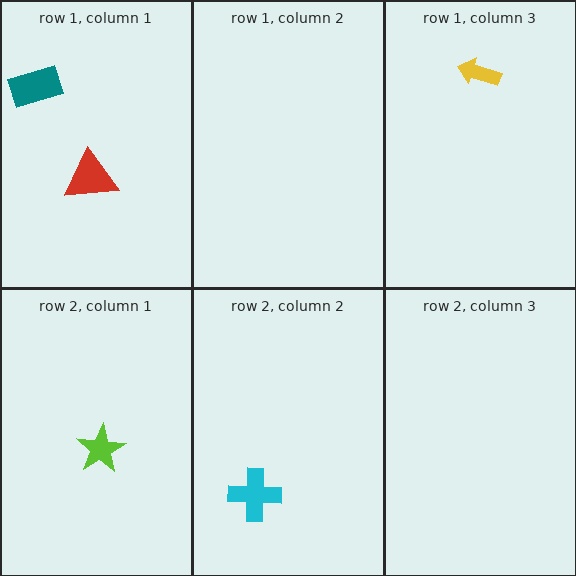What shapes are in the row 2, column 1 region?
The lime star.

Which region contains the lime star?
The row 2, column 1 region.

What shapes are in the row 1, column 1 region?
The teal rectangle, the red triangle.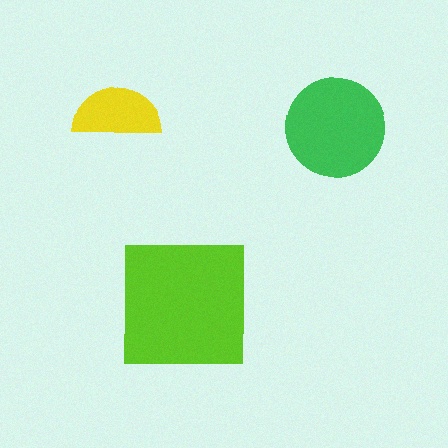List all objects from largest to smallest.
The lime square, the green circle, the yellow semicircle.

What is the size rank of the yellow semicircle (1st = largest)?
3rd.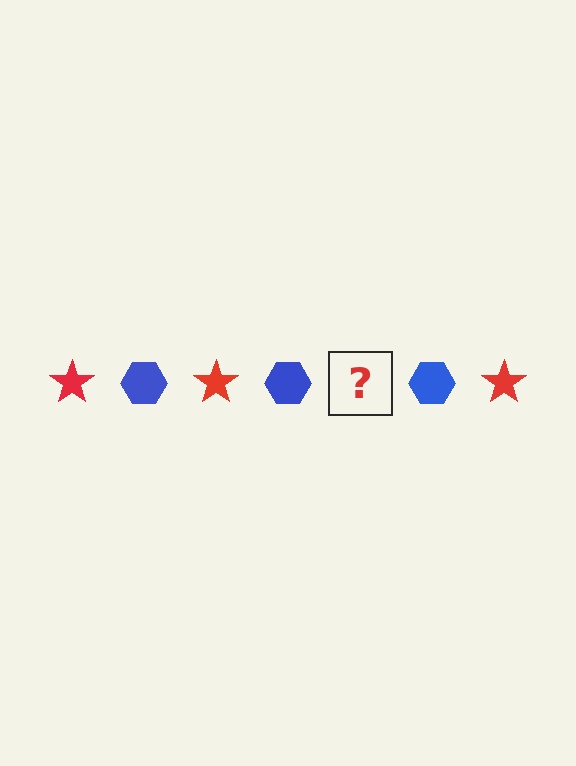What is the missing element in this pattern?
The missing element is a red star.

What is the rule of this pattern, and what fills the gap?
The rule is that the pattern alternates between red star and blue hexagon. The gap should be filled with a red star.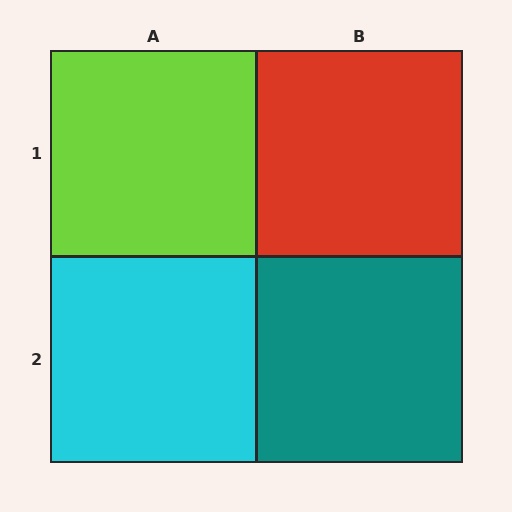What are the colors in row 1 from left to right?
Lime, red.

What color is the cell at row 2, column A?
Cyan.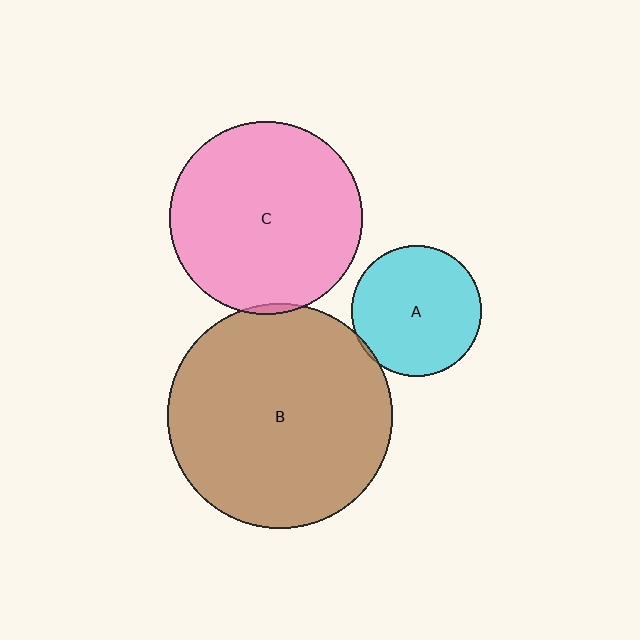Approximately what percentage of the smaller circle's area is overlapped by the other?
Approximately 5%.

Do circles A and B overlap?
Yes.